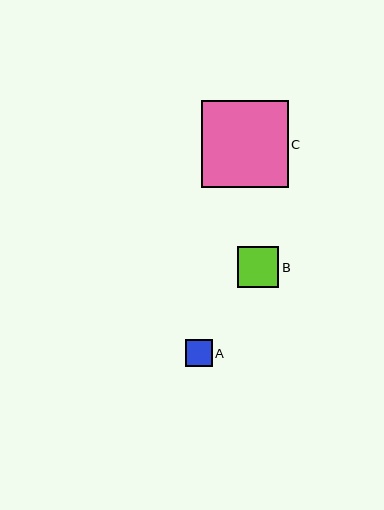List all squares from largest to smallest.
From largest to smallest: C, B, A.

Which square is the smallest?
Square A is the smallest with a size of approximately 27 pixels.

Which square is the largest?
Square C is the largest with a size of approximately 87 pixels.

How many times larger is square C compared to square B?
Square C is approximately 2.1 times the size of square B.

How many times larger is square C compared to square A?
Square C is approximately 3.2 times the size of square A.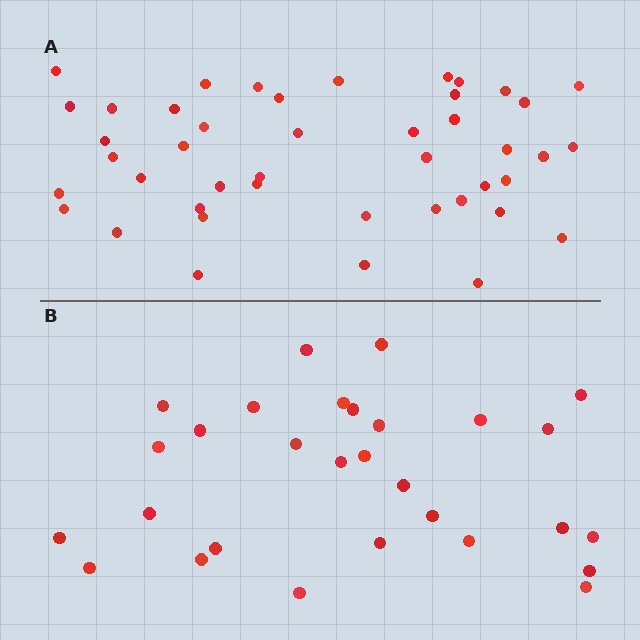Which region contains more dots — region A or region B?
Region A (the top region) has more dots.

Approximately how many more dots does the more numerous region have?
Region A has approximately 15 more dots than region B.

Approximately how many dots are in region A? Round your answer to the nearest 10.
About 40 dots. (The exact count is 44, which rounds to 40.)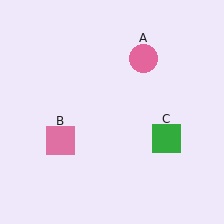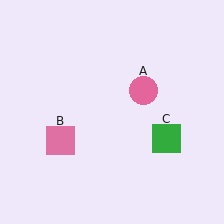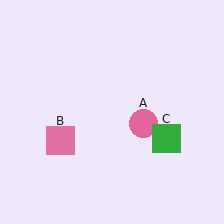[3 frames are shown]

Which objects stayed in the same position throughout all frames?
Pink square (object B) and green square (object C) remained stationary.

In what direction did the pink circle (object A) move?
The pink circle (object A) moved down.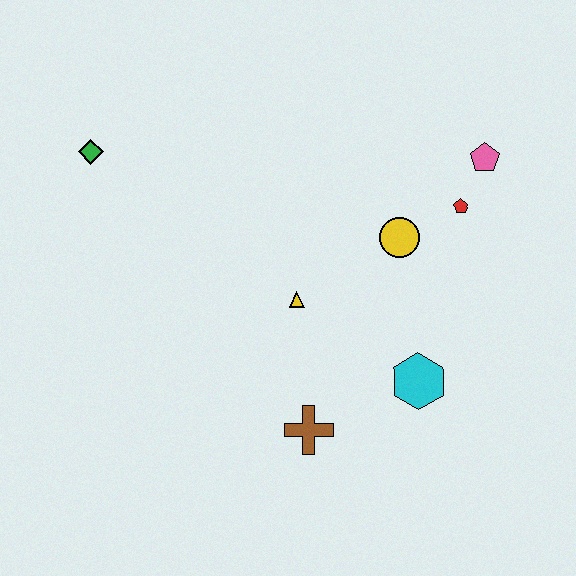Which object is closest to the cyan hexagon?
The brown cross is closest to the cyan hexagon.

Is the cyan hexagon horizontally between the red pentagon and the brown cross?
Yes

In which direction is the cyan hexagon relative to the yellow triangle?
The cyan hexagon is to the right of the yellow triangle.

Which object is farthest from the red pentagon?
The green diamond is farthest from the red pentagon.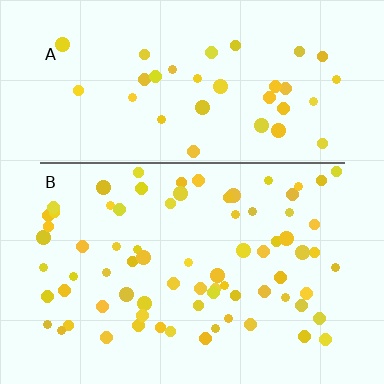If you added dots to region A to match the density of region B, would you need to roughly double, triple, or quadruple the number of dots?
Approximately double.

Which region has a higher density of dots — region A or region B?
B (the bottom).